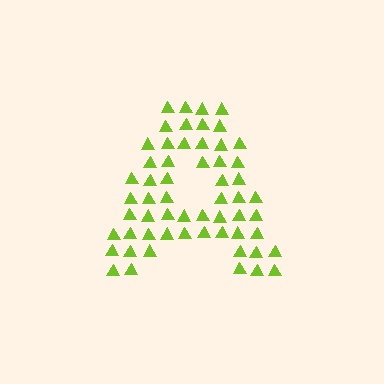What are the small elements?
The small elements are triangles.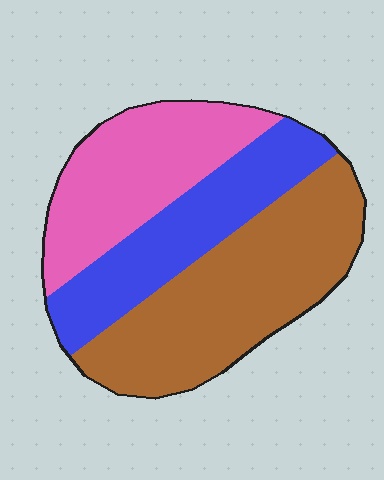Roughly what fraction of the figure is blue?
Blue takes up between a sixth and a third of the figure.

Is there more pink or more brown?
Brown.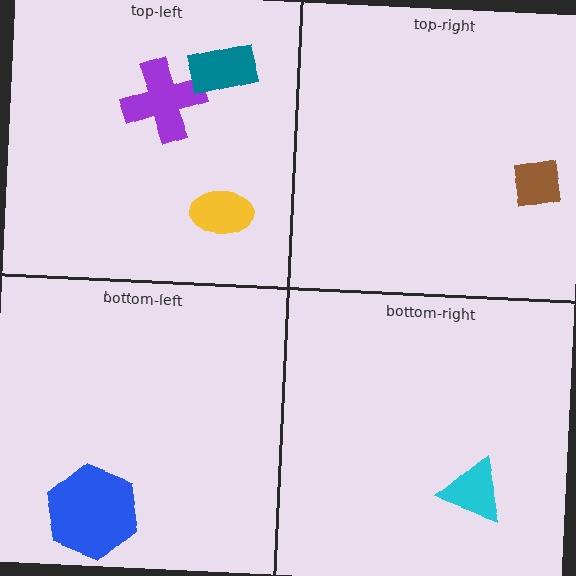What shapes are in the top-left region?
The purple cross, the yellow ellipse, the teal rectangle.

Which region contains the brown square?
The top-right region.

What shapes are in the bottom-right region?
The cyan triangle.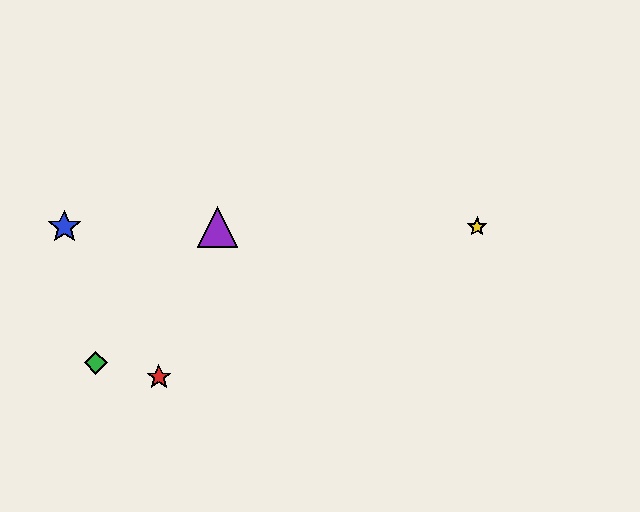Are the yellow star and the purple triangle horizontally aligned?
Yes, both are at y≈227.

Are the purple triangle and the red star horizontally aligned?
No, the purple triangle is at y≈227 and the red star is at y≈377.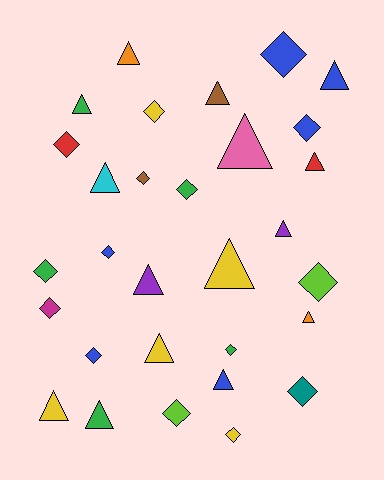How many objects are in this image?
There are 30 objects.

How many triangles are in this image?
There are 15 triangles.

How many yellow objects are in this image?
There are 5 yellow objects.